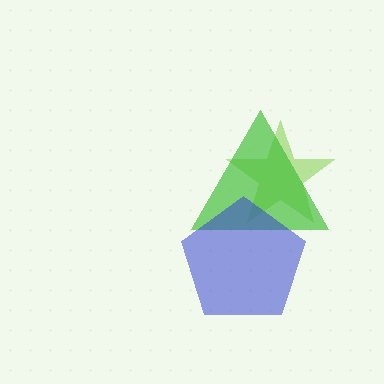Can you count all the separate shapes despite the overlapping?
Yes, there are 3 separate shapes.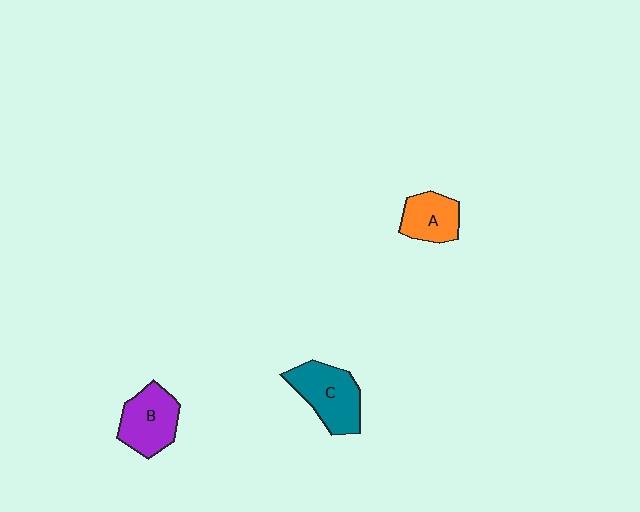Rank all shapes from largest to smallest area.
From largest to smallest: C (teal), B (purple), A (orange).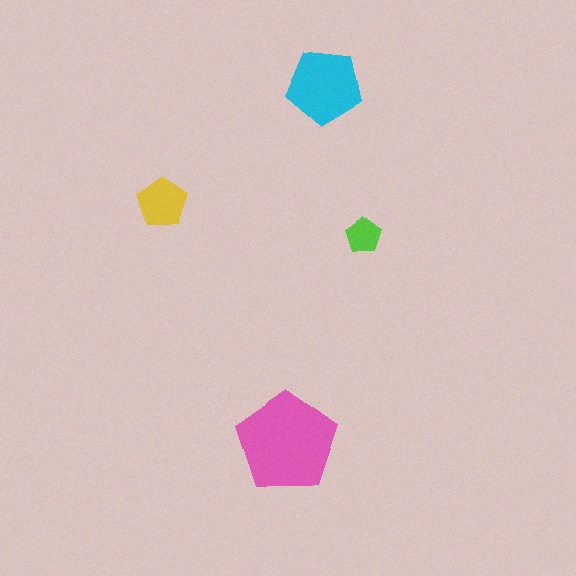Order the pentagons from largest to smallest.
the pink one, the cyan one, the yellow one, the lime one.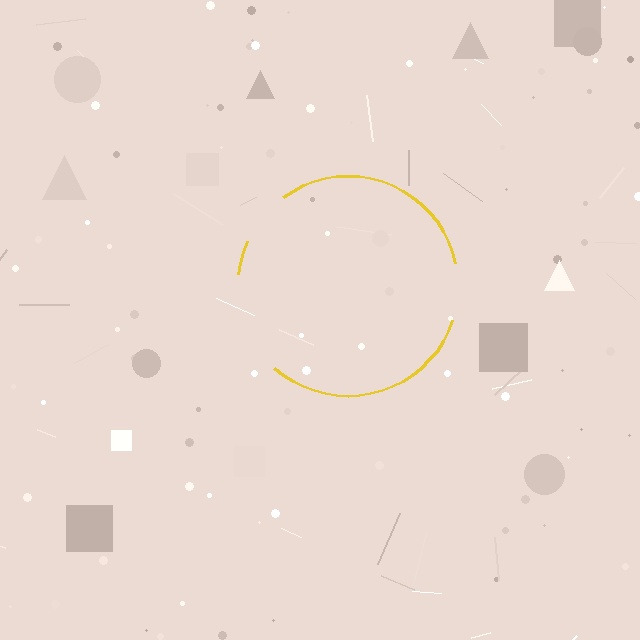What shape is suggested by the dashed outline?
The dashed outline suggests a circle.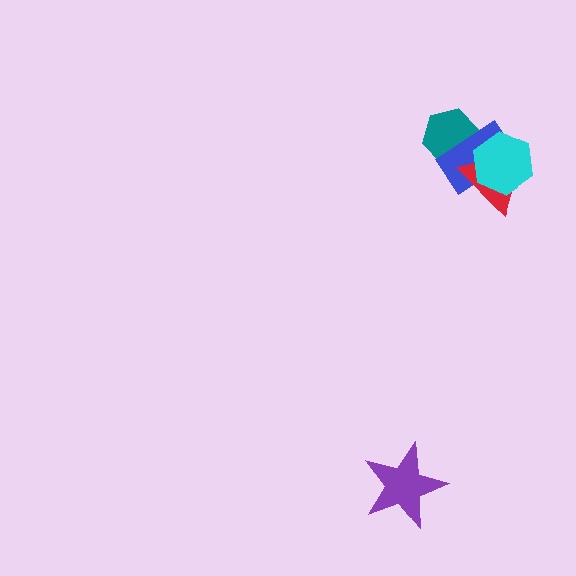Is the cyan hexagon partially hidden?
No, no other shape covers it.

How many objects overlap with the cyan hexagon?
2 objects overlap with the cyan hexagon.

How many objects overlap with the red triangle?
3 objects overlap with the red triangle.